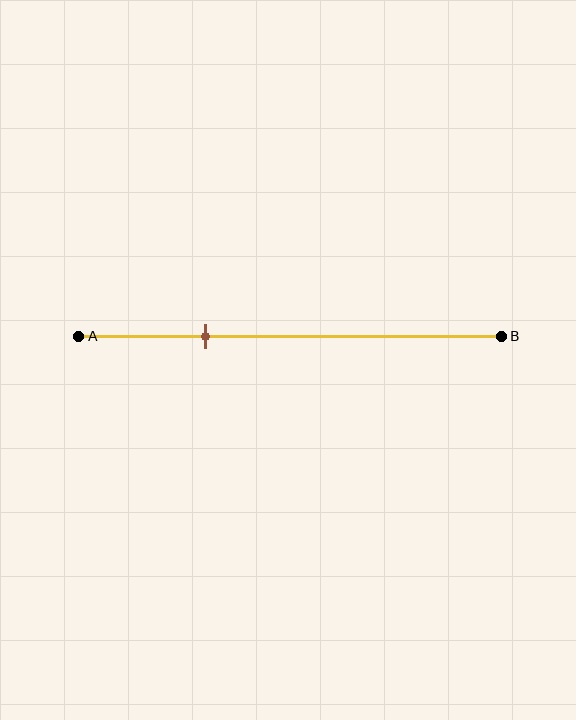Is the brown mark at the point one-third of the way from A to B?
No, the mark is at about 30% from A, not at the 33% one-third point.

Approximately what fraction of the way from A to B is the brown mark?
The brown mark is approximately 30% of the way from A to B.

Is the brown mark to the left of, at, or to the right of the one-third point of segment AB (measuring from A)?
The brown mark is to the left of the one-third point of segment AB.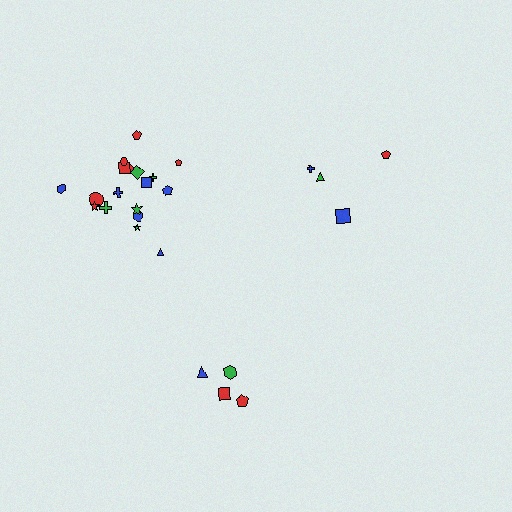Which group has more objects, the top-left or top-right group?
The top-left group.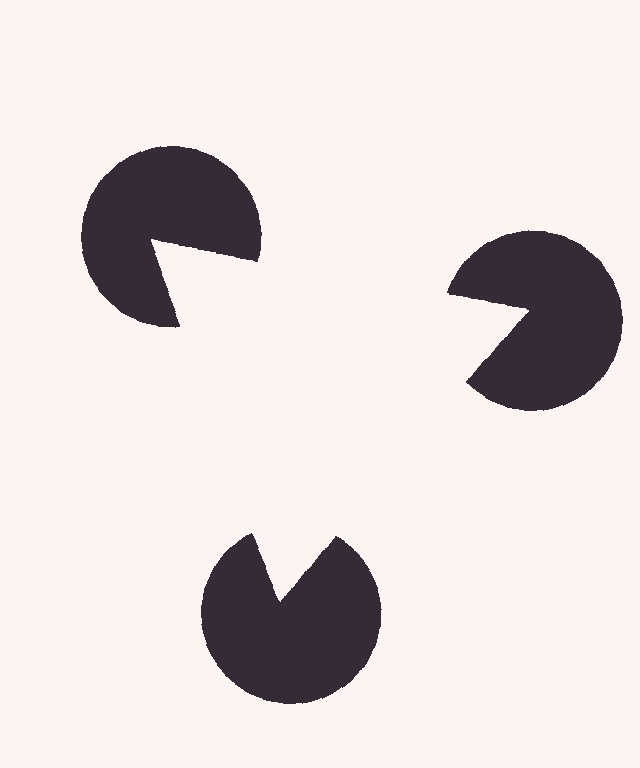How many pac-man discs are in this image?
There are 3 — one at each vertex of the illusory triangle.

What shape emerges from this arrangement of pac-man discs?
An illusory triangle — its edges are inferred from the aligned wedge cuts in the pac-man discs, not physically drawn.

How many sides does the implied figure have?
3 sides.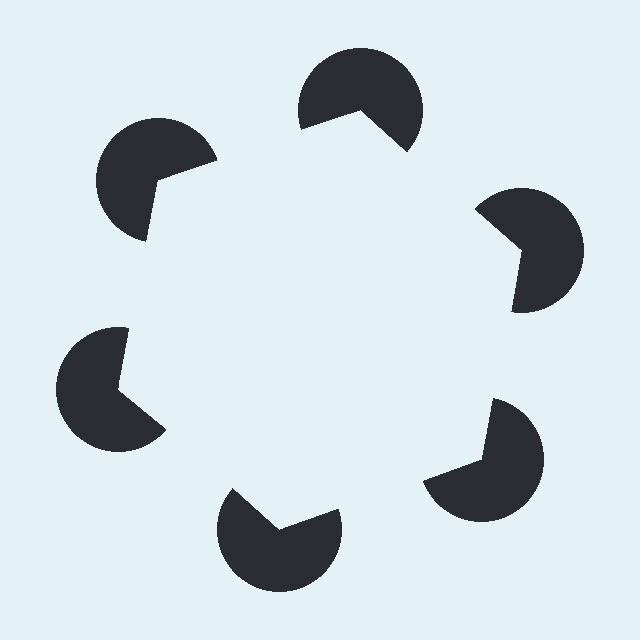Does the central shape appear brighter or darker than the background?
It typically appears slightly brighter than the background, even though no actual brightness change is drawn.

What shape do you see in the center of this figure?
An illusory hexagon — its edges are inferred from the aligned wedge cuts in the pac-man discs, not physically drawn.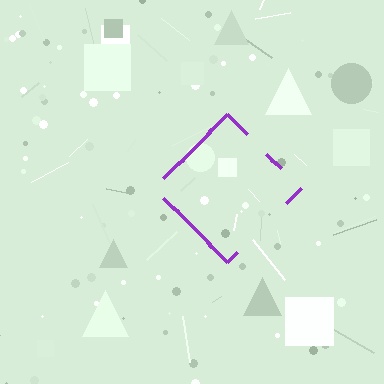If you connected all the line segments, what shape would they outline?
They would outline a diamond.